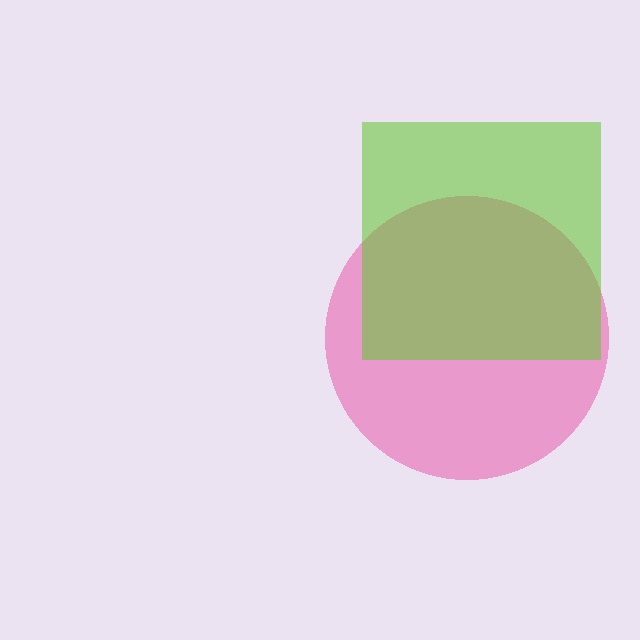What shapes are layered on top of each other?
The layered shapes are: a pink circle, a lime square.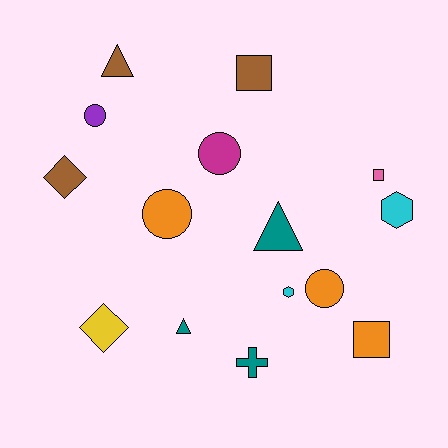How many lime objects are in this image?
There are no lime objects.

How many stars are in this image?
There are no stars.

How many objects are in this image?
There are 15 objects.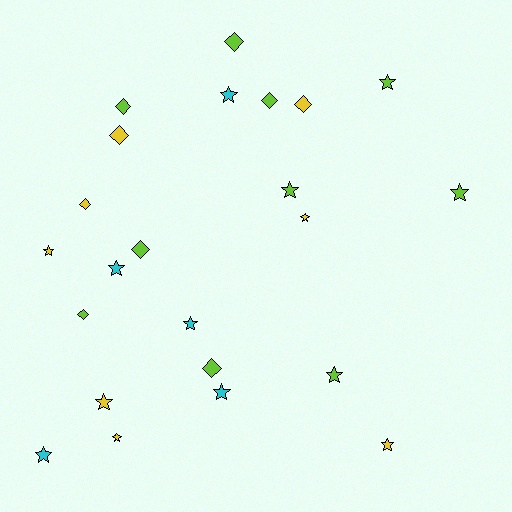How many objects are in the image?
There are 23 objects.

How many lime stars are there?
There are 4 lime stars.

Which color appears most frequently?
Lime, with 10 objects.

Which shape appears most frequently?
Star, with 14 objects.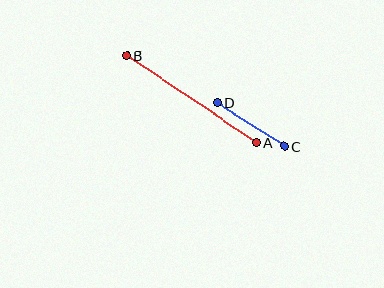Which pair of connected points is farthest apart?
Points A and B are farthest apart.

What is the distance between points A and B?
The distance is approximately 156 pixels.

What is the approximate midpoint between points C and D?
The midpoint is at approximately (250, 125) pixels.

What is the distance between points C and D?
The distance is approximately 80 pixels.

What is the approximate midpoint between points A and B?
The midpoint is at approximately (192, 99) pixels.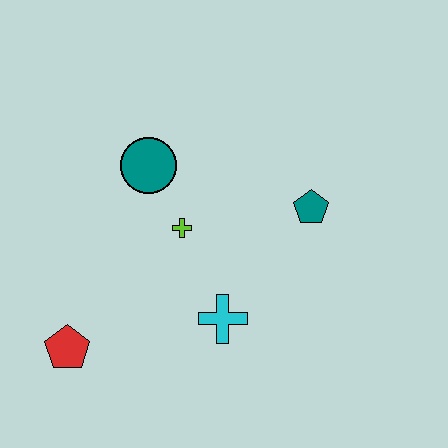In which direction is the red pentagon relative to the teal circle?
The red pentagon is below the teal circle.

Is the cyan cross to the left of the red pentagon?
No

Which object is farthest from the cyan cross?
The teal circle is farthest from the cyan cross.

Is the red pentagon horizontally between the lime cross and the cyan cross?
No